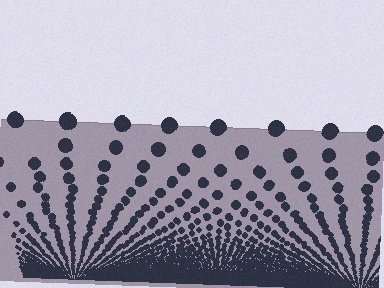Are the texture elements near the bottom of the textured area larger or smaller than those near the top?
Smaller. The gradient is inverted — elements near the bottom are smaller and denser.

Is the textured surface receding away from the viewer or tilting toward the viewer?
The surface appears to tilt toward the viewer. Texture elements get larger and sparser toward the top.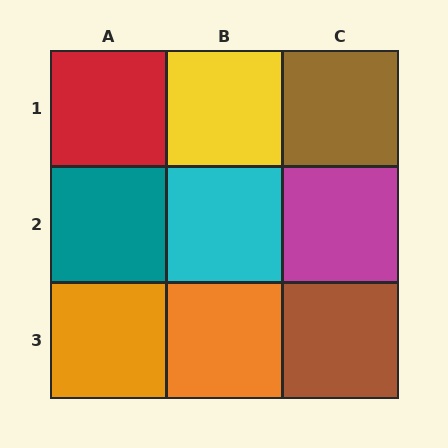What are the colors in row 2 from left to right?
Teal, cyan, magenta.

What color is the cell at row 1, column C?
Brown.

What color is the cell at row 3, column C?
Brown.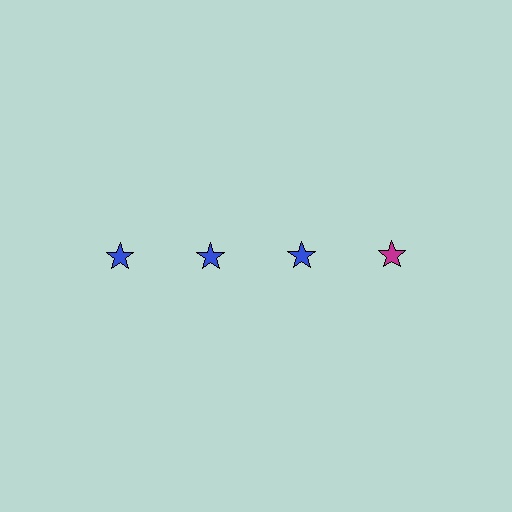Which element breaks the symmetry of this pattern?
The magenta star in the top row, second from right column breaks the symmetry. All other shapes are blue stars.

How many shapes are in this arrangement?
There are 4 shapes arranged in a grid pattern.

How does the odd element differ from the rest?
It has a different color: magenta instead of blue.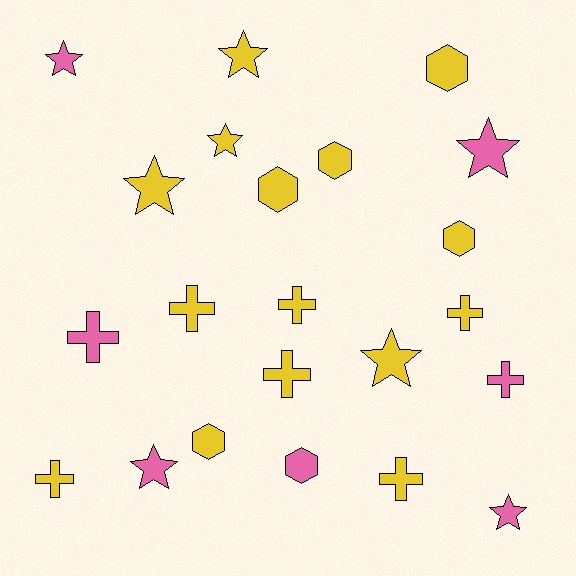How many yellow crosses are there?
There are 6 yellow crosses.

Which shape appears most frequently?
Cross, with 8 objects.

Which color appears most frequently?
Yellow, with 15 objects.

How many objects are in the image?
There are 22 objects.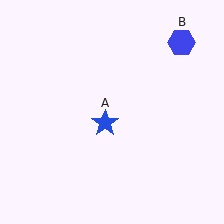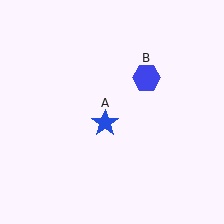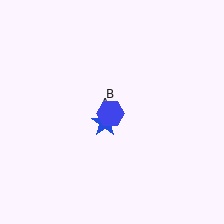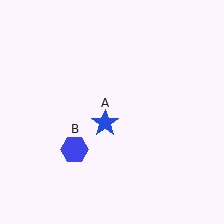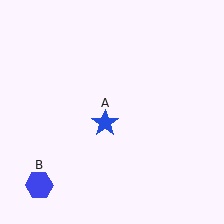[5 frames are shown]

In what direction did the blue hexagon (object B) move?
The blue hexagon (object B) moved down and to the left.